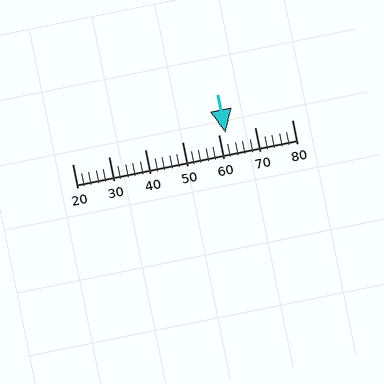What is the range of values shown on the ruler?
The ruler shows values from 20 to 80.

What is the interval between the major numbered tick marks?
The major tick marks are spaced 10 units apart.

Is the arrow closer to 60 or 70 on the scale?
The arrow is closer to 60.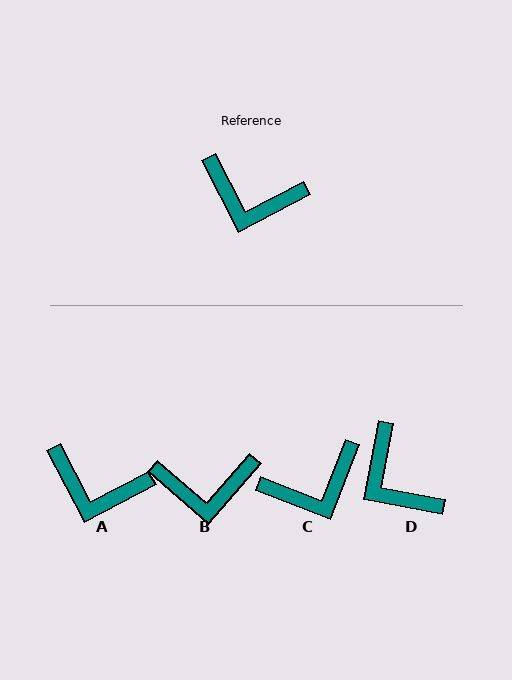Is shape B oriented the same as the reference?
No, it is off by about 21 degrees.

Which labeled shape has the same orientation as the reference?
A.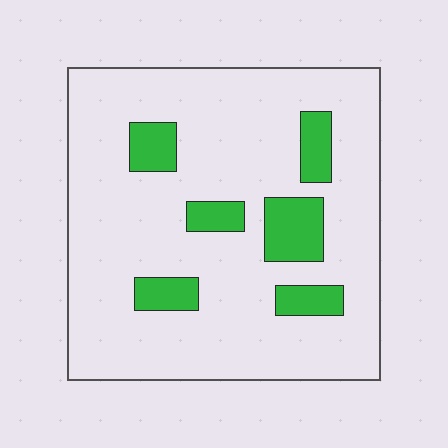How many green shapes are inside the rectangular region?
6.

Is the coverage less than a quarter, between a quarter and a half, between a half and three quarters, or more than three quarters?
Less than a quarter.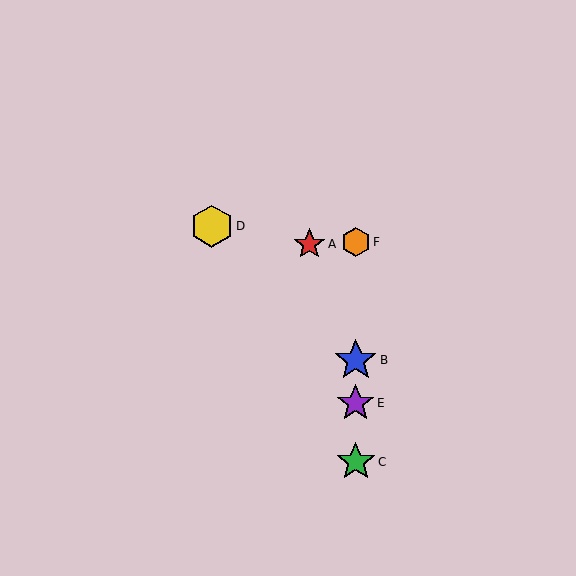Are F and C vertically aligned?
Yes, both are at x≈356.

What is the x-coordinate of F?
Object F is at x≈356.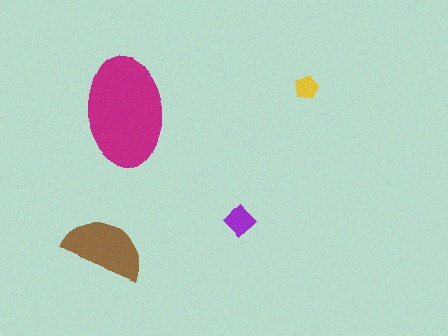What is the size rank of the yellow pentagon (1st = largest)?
4th.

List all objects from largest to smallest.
The magenta ellipse, the brown semicircle, the purple diamond, the yellow pentagon.